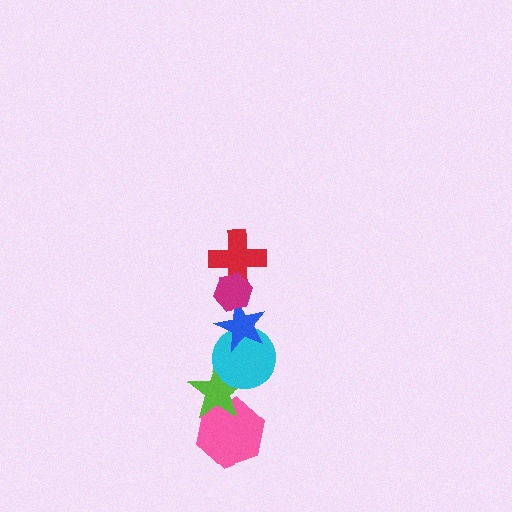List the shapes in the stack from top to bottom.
From top to bottom: the magenta hexagon, the red cross, the blue star, the cyan circle, the lime star, the pink hexagon.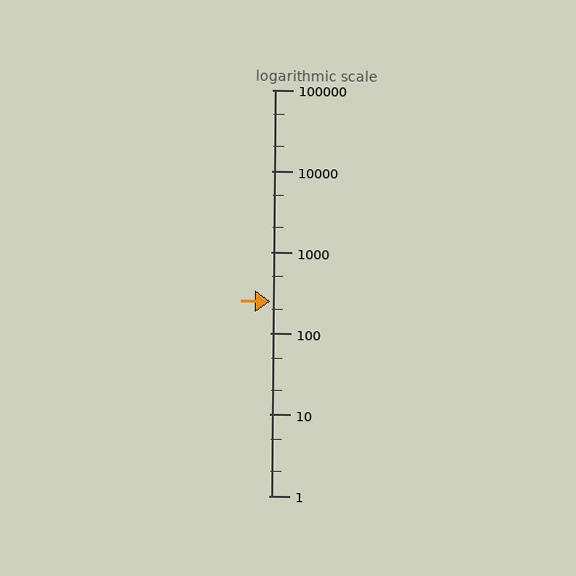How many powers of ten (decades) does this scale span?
The scale spans 5 decades, from 1 to 100000.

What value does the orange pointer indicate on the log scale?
The pointer indicates approximately 250.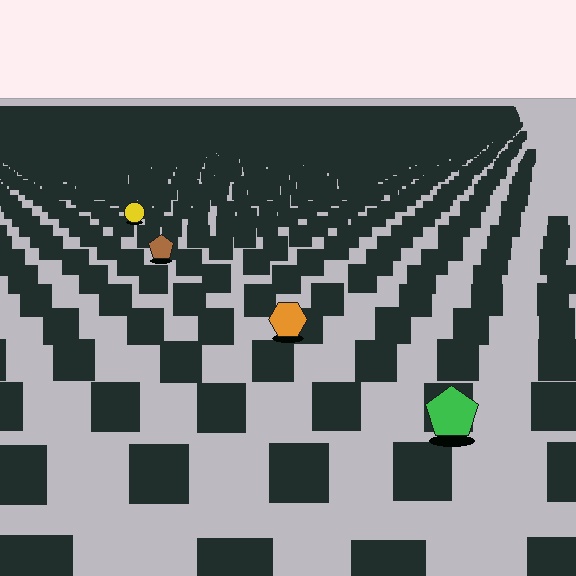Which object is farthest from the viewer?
The yellow circle is farthest from the viewer. It appears smaller and the ground texture around it is denser.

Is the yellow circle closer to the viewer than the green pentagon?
No. The green pentagon is closer — you can tell from the texture gradient: the ground texture is coarser near it.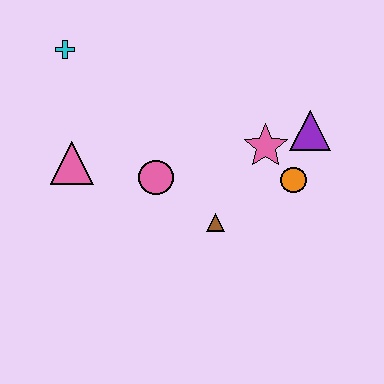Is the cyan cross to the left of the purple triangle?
Yes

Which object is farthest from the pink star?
The cyan cross is farthest from the pink star.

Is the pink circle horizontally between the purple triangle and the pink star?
No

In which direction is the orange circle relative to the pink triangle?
The orange circle is to the right of the pink triangle.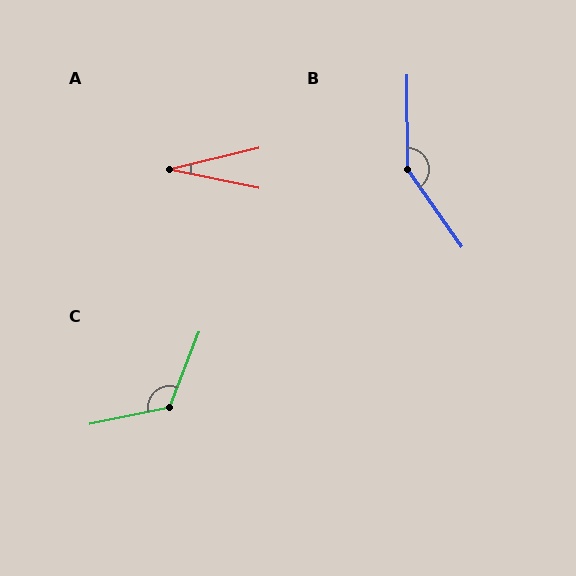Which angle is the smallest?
A, at approximately 25 degrees.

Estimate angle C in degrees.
Approximately 123 degrees.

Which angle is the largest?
B, at approximately 146 degrees.